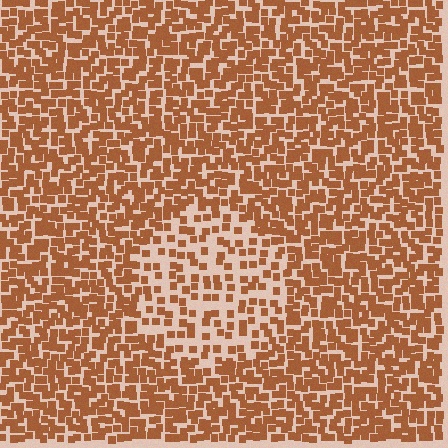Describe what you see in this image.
The image contains small brown elements arranged at two different densities. A circle-shaped region is visible where the elements are less densely packed than the surrounding area.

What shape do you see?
I see a circle.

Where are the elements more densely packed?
The elements are more densely packed outside the circle boundary.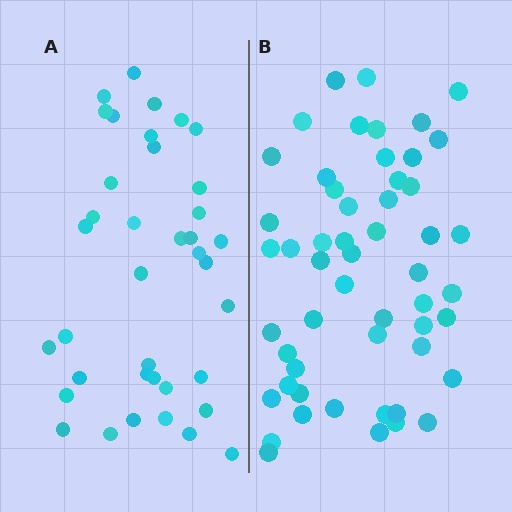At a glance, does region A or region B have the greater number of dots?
Region B (the right region) has more dots.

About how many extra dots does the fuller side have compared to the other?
Region B has approximately 15 more dots than region A.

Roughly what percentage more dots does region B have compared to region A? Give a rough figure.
About 40% more.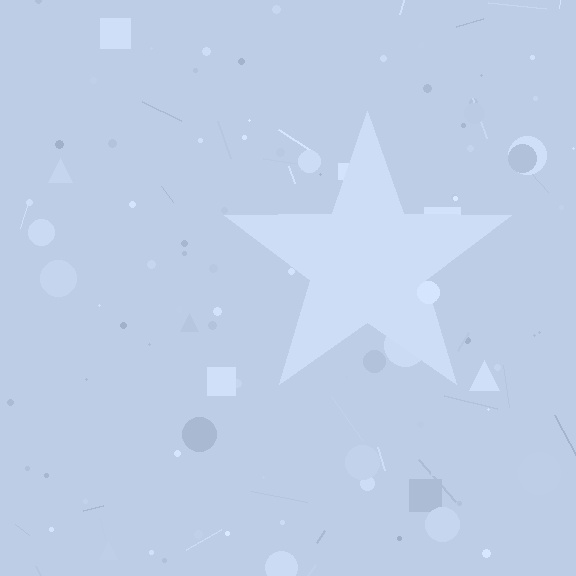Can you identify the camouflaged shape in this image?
The camouflaged shape is a star.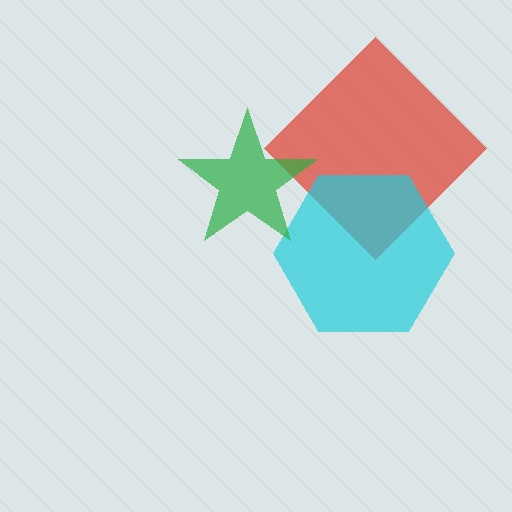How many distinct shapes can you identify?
There are 3 distinct shapes: a red diamond, a cyan hexagon, a green star.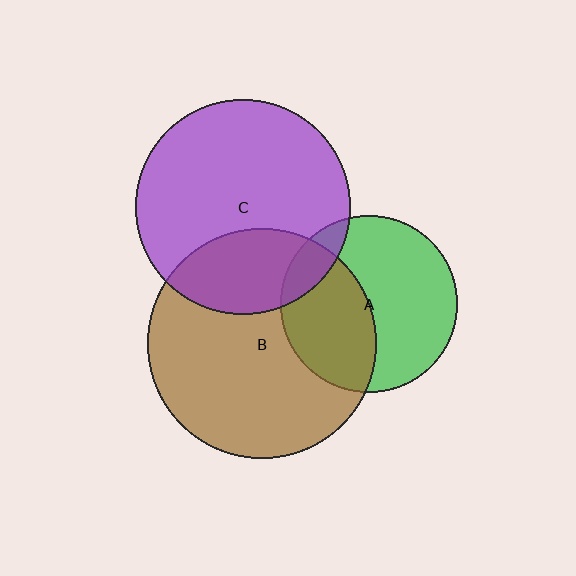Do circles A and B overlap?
Yes.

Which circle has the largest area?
Circle B (brown).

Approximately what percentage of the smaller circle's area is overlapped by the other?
Approximately 40%.